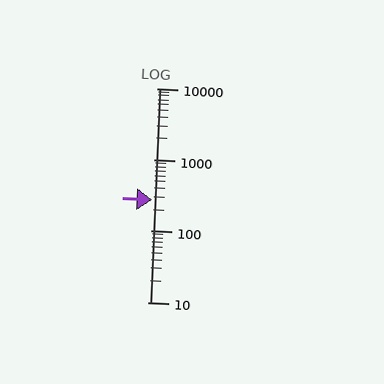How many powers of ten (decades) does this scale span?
The scale spans 3 decades, from 10 to 10000.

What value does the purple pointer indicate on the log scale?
The pointer indicates approximately 270.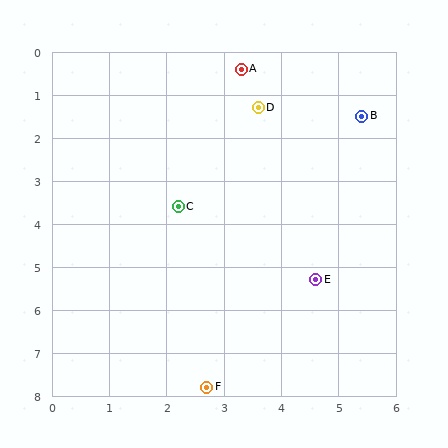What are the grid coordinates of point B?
Point B is at approximately (5.4, 1.5).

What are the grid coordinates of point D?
Point D is at approximately (3.6, 1.3).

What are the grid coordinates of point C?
Point C is at approximately (2.2, 3.6).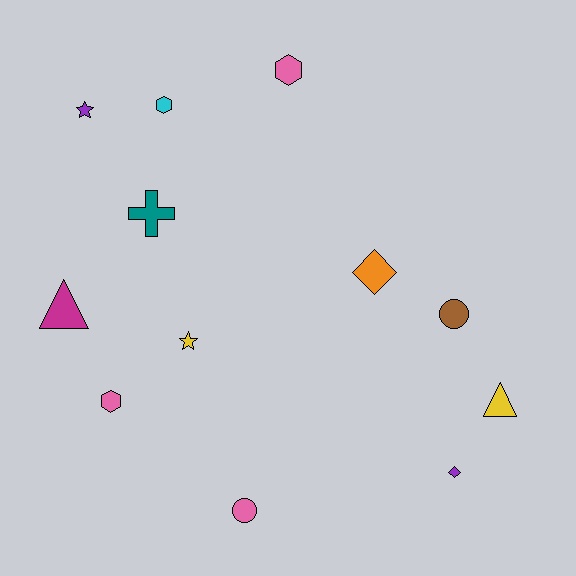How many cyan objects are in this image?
There is 1 cyan object.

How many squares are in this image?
There are no squares.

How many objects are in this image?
There are 12 objects.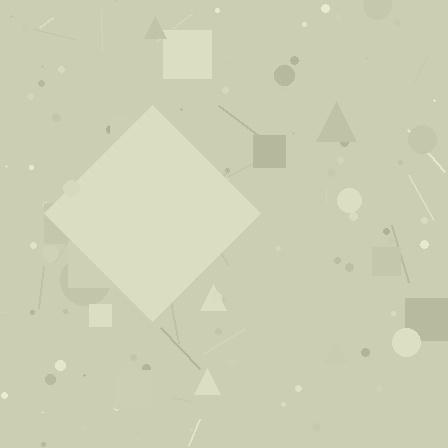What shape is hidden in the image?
A diamond is hidden in the image.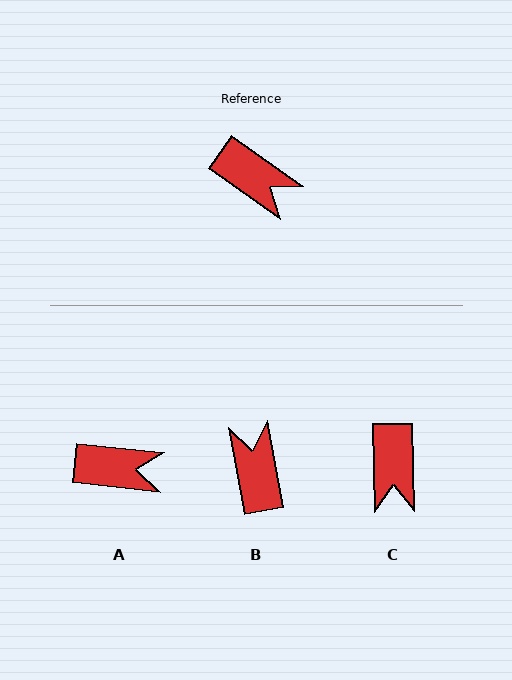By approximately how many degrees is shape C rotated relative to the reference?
Approximately 53 degrees clockwise.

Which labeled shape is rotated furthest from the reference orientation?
B, about 136 degrees away.